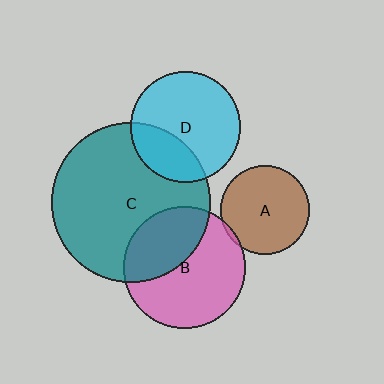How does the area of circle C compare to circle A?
Approximately 3.2 times.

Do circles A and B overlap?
Yes.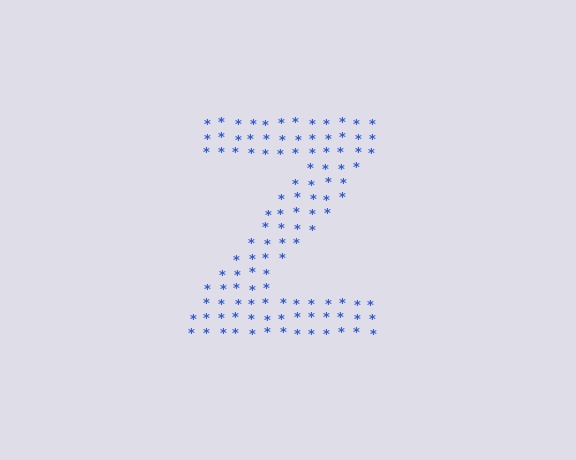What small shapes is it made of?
It is made of small asterisks.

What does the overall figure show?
The overall figure shows the letter Z.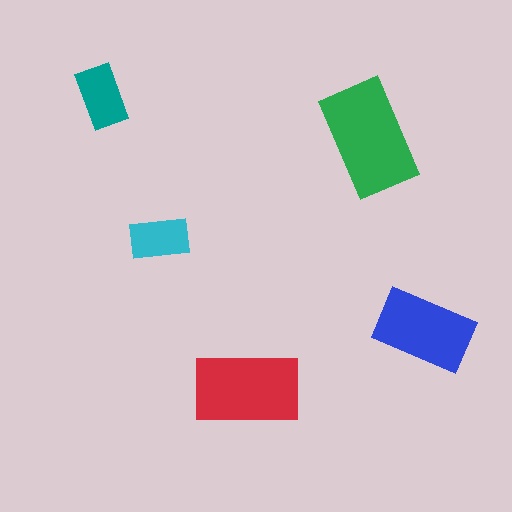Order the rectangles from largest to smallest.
the green one, the red one, the blue one, the teal one, the cyan one.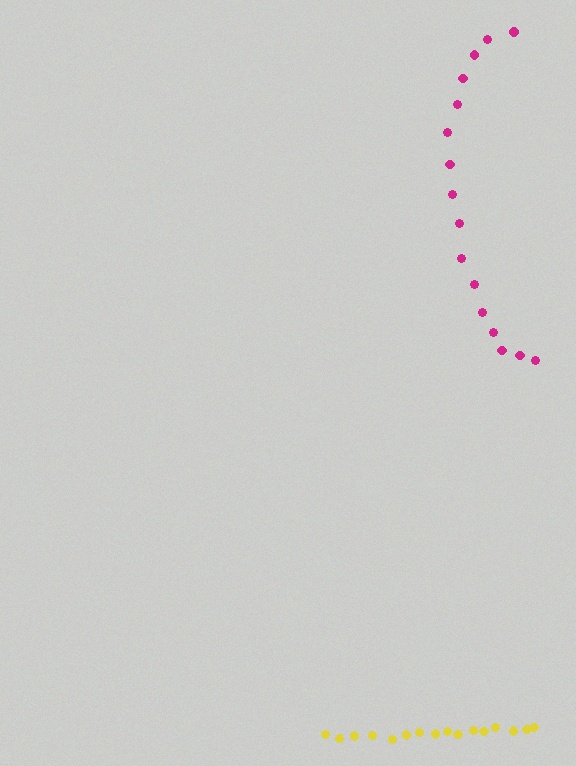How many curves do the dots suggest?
There are 2 distinct paths.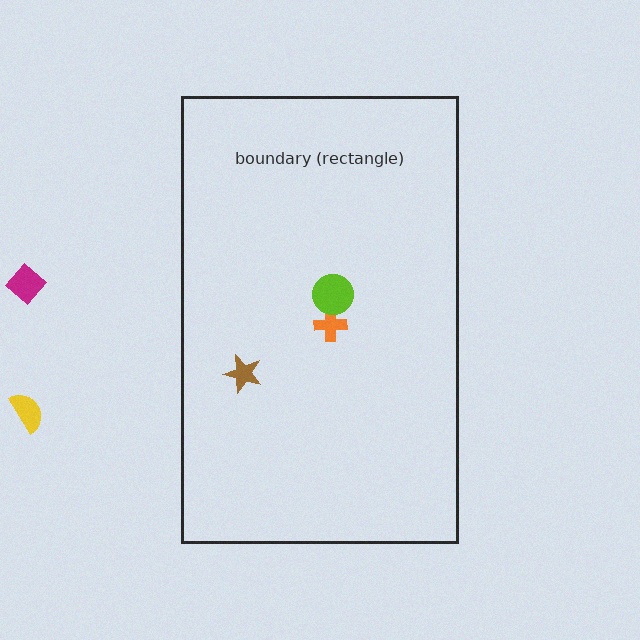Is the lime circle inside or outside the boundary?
Inside.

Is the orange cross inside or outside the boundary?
Inside.